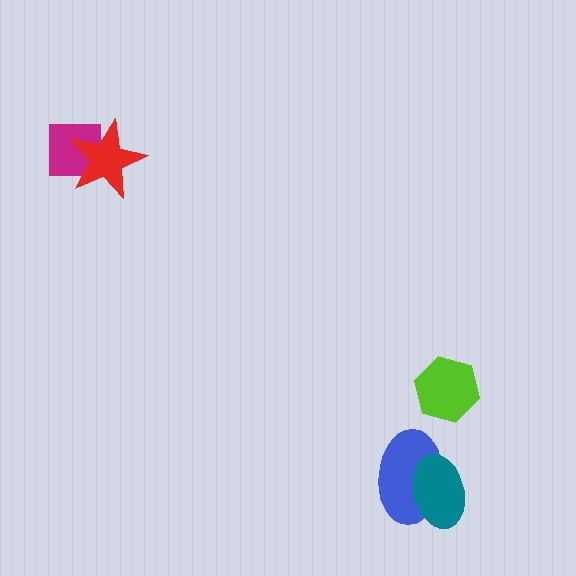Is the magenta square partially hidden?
Yes, it is partially covered by another shape.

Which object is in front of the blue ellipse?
The teal ellipse is in front of the blue ellipse.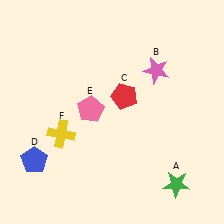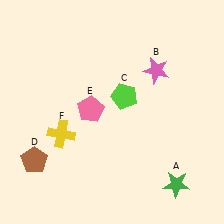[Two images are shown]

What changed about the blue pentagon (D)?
In Image 1, D is blue. In Image 2, it changed to brown.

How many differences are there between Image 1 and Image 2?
There are 2 differences between the two images.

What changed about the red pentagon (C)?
In Image 1, C is red. In Image 2, it changed to lime.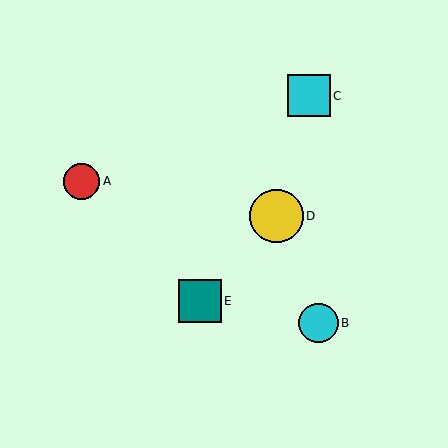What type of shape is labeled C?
Shape C is a cyan square.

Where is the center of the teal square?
The center of the teal square is at (200, 301).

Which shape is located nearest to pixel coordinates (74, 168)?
The red circle (labeled A) at (82, 181) is nearest to that location.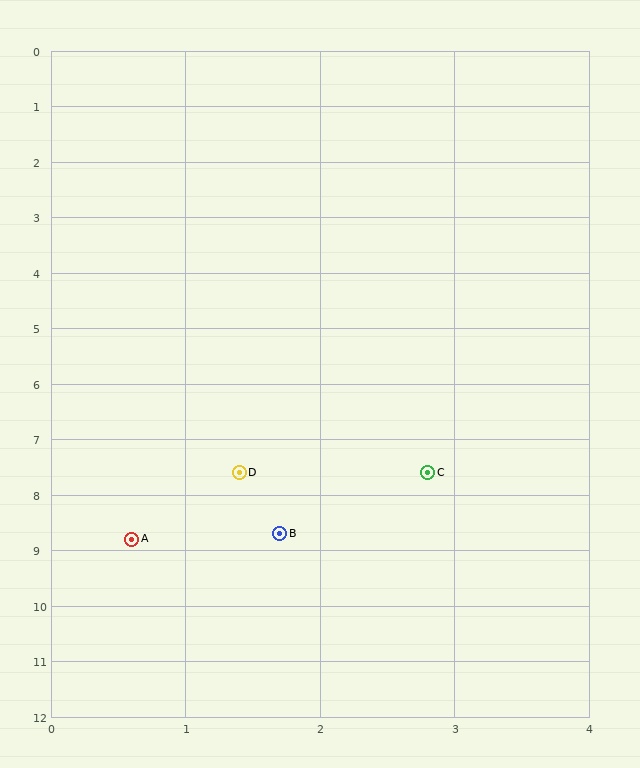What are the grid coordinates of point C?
Point C is at approximately (2.8, 7.6).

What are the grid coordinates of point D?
Point D is at approximately (1.4, 7.6).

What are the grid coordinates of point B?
Point B is at approximately (1.7, 8.7).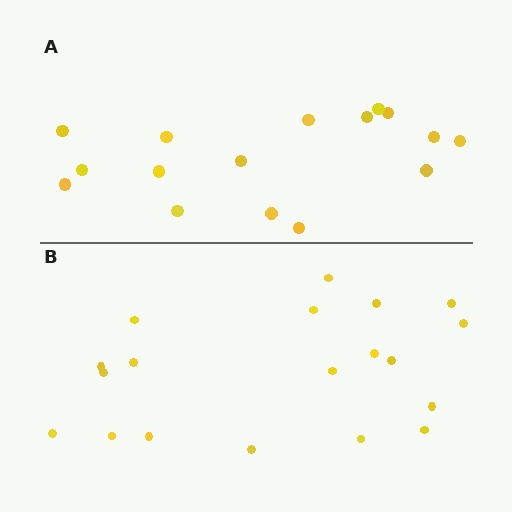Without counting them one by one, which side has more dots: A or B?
Region B (the bottom region) has more dots.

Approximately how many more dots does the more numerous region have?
Region B has just a few more — roughly 2 or 3 more dots than region A.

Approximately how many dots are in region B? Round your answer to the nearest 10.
About 20 dots. (The exact count is 19, which rounds to 20.)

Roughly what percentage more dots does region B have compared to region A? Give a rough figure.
About 20% more.